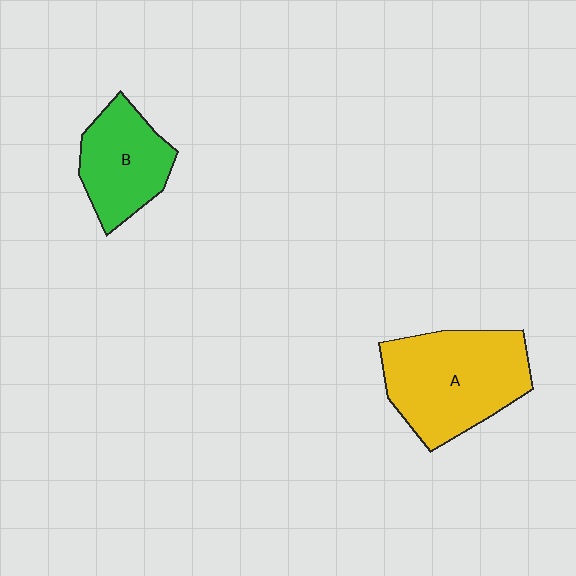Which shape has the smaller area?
Shape B (green).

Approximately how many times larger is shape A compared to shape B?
Approximately 1.6 times.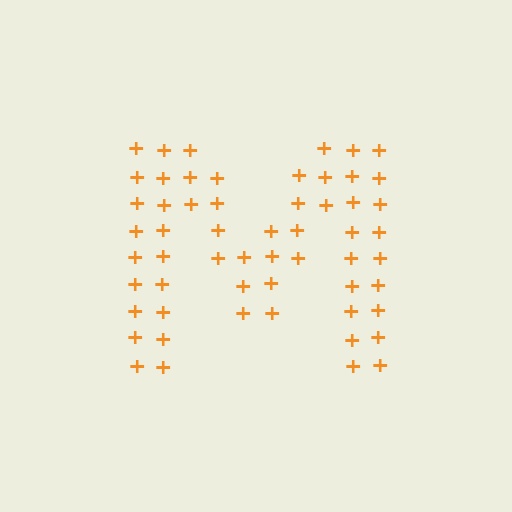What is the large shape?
The large shape is the letter M.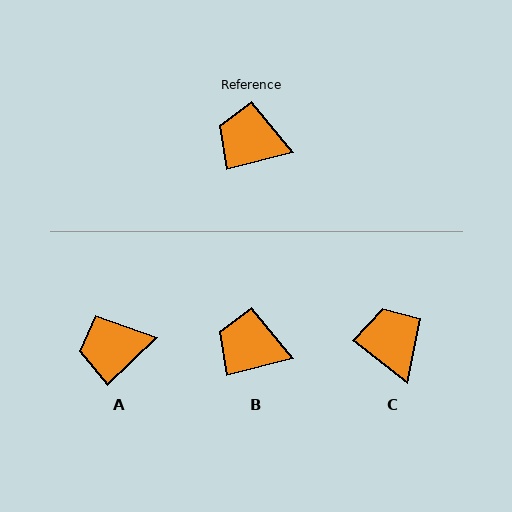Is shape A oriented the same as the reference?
No, it is off by about 30 degrees.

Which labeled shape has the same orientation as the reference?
B.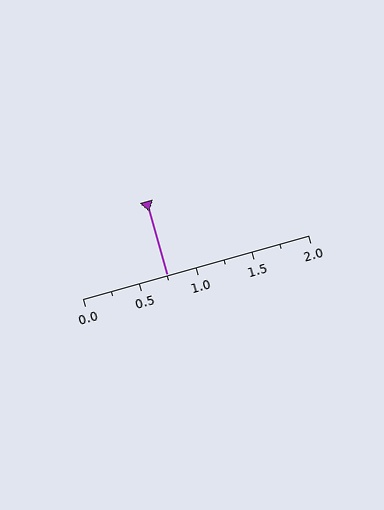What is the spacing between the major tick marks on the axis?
The major ticks are spaced 0.5 apart.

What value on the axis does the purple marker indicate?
The marker indicates approximately 0.75.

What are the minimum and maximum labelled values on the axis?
The axis runs from 0.0 to 2.0.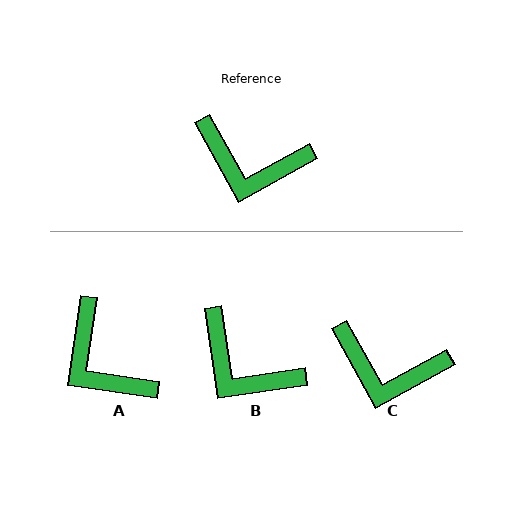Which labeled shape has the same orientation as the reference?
C.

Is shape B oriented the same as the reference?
No, it is off by about 21 degrees.